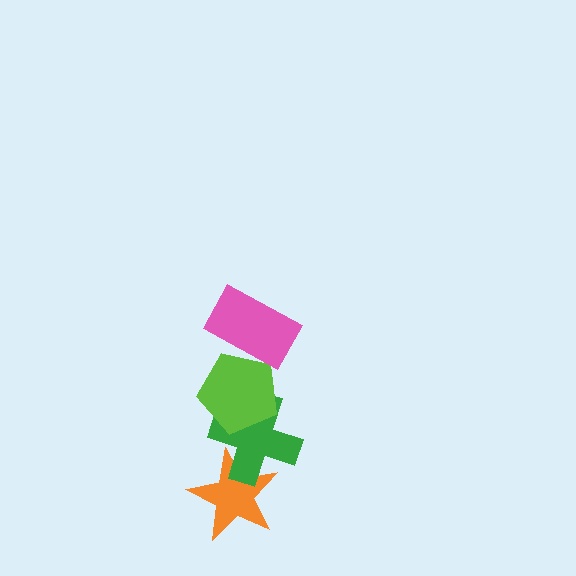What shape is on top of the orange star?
The green cross is on top of the orange star.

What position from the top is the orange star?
The orange star is 4th from the top.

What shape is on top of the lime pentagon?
The pink rectangle is on top of the lime pentagon.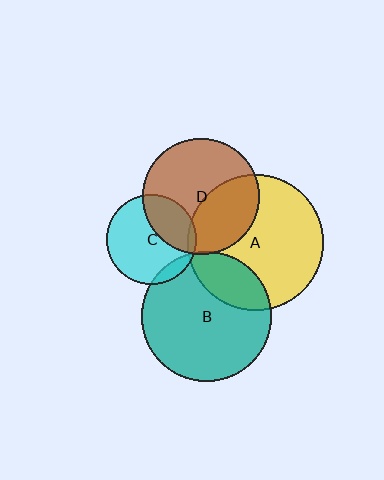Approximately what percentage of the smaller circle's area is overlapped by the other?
Approximately 35%.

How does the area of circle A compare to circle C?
Approximately 2.3 times.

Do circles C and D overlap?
Yes.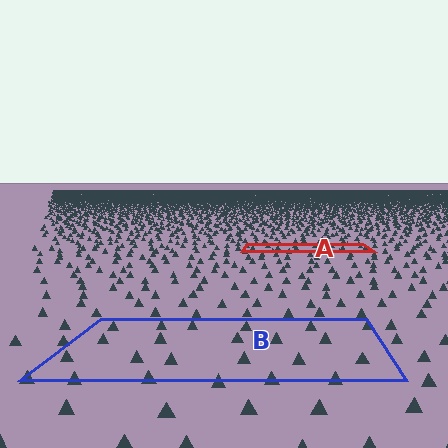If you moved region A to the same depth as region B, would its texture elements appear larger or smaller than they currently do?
They would appear larger. At a closer depth, the same texture elements are projected at a bigger on-screen size.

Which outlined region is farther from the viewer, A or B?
Region A is farther from the viewer — the texture elements inside it appear smaller and more densely packed.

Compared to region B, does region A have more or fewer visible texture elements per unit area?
Region A has more texture elements per unit area — they are packed more densely because it is farther away.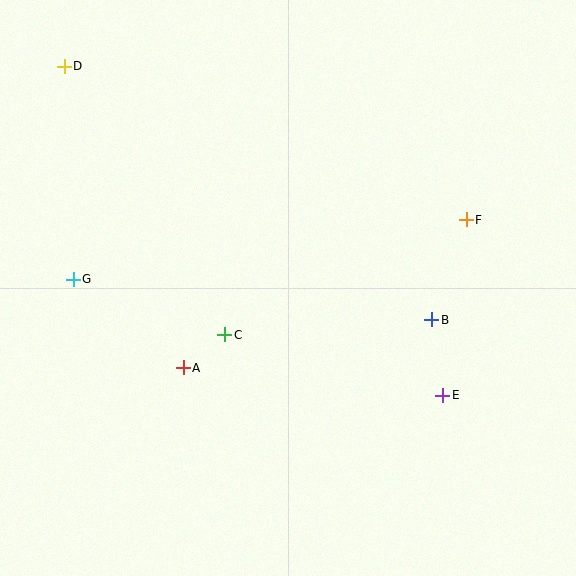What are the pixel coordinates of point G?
Point G is at (73, 279).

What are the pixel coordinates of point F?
Point F is at (466, 220).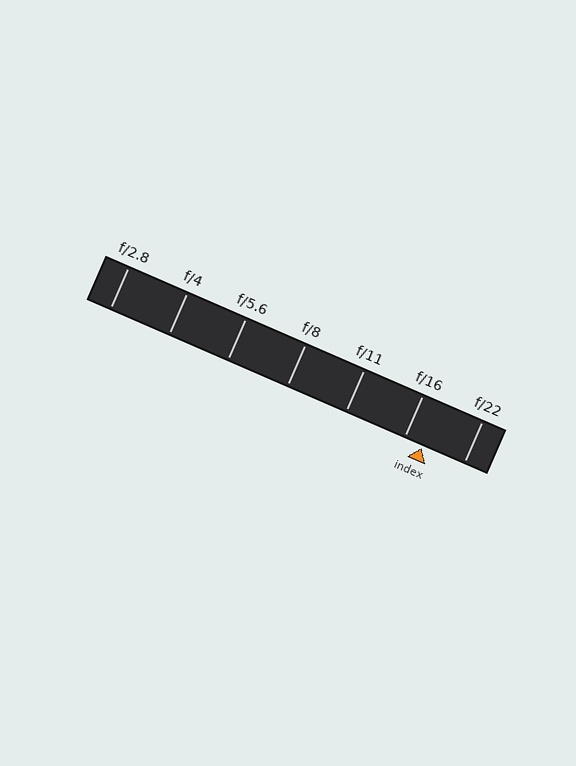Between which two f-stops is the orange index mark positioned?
The index mark is between f/16 and f/22.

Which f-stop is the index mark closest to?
The index mark is closest to f/16.